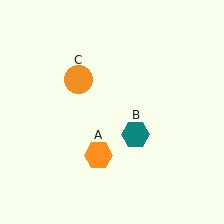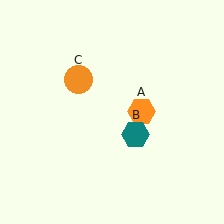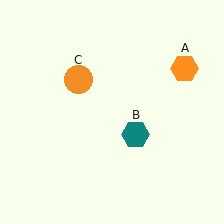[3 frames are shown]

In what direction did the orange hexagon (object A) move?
The orange hexagon (object A) moved up and to the right.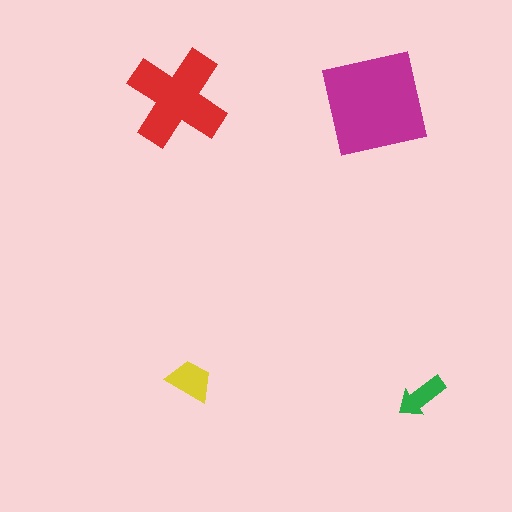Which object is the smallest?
The green arrow.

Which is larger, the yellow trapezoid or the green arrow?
The yellow trapezoid.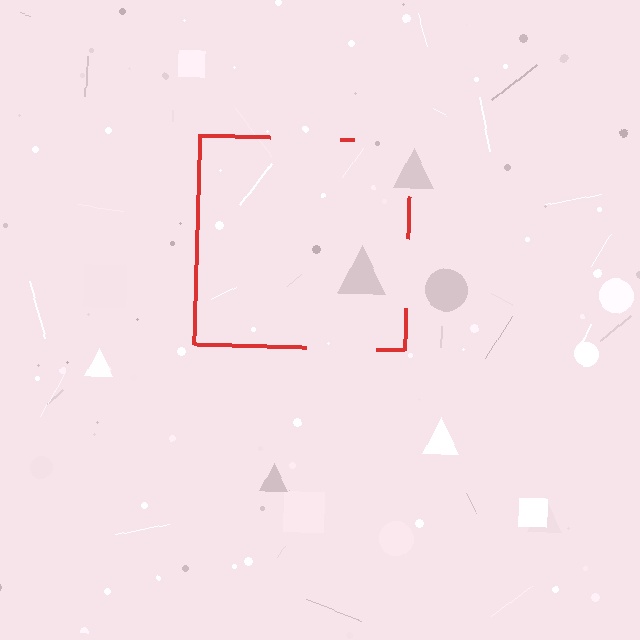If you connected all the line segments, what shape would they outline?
They would outline a square.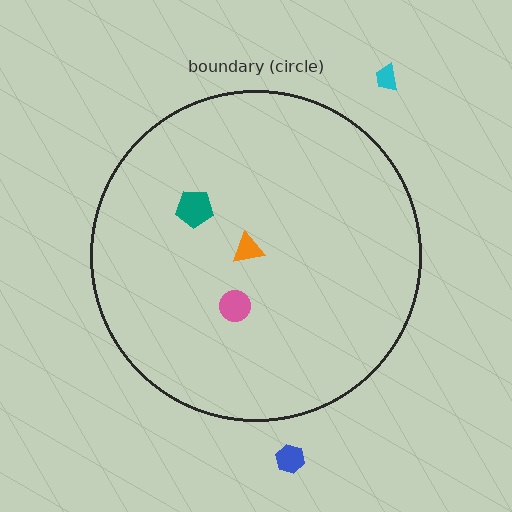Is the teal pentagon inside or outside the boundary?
Inside.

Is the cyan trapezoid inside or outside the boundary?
Outside.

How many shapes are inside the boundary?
3 inside, 2 outside.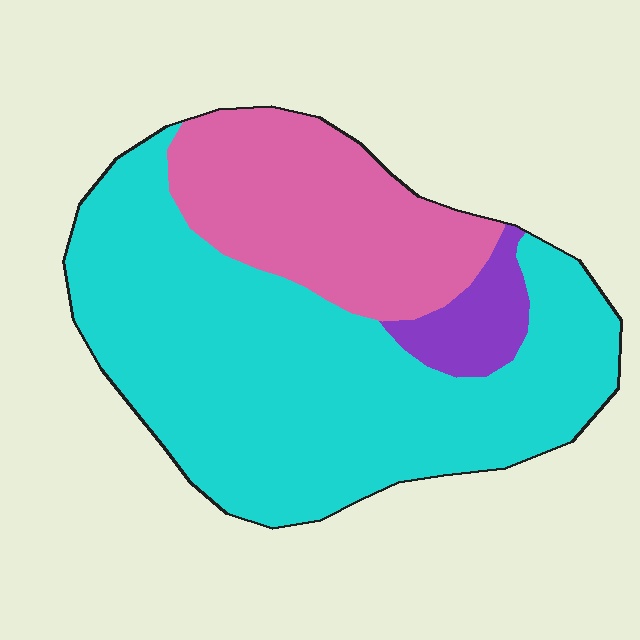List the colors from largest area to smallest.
From largest to smallest: cyan, pink, purple.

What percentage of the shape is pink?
Pink takes up between a quarter and a half of the shape.